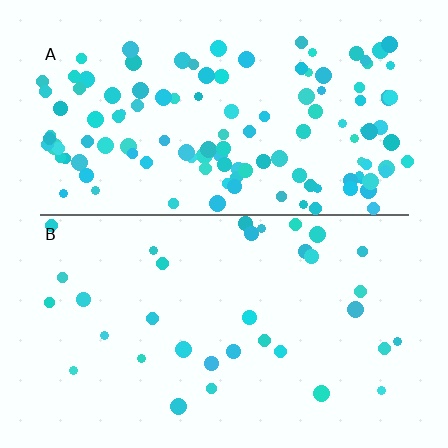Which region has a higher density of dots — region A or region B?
A (the top).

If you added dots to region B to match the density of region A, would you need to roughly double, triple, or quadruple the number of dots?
Approximately quadruple.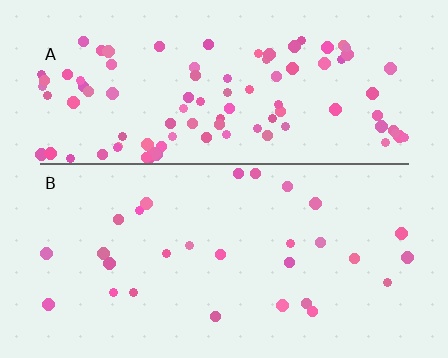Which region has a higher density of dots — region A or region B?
A (the top).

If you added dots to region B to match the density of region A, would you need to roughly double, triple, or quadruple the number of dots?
Approximately triple.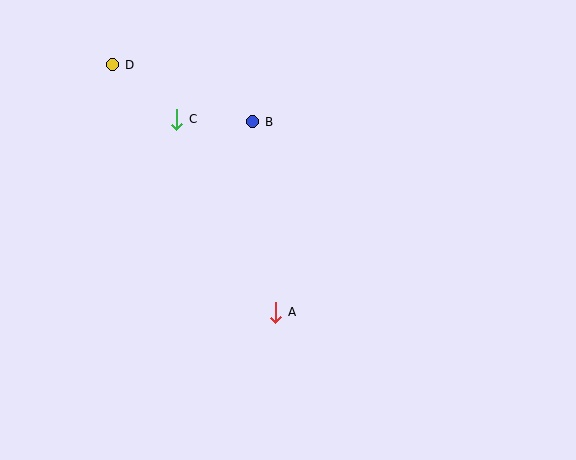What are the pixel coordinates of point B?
Point B is at (253, 122).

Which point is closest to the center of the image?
Point A at (276, 312) is closest to the center.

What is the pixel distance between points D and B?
The distance between D and B is 151 pixels.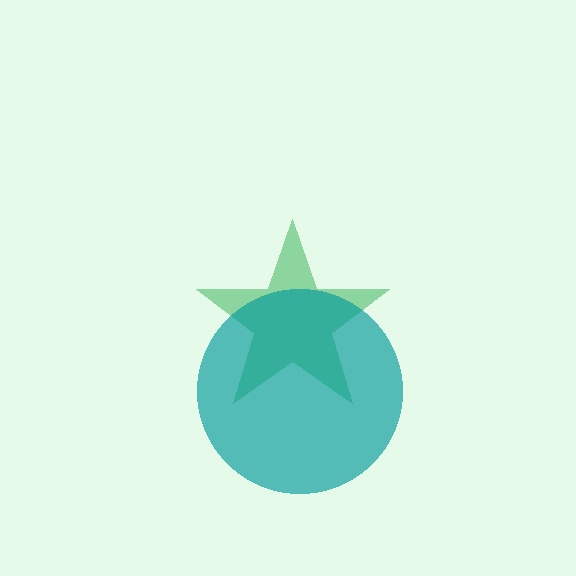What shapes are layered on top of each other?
The layered shapes are: a green star, a teal circle.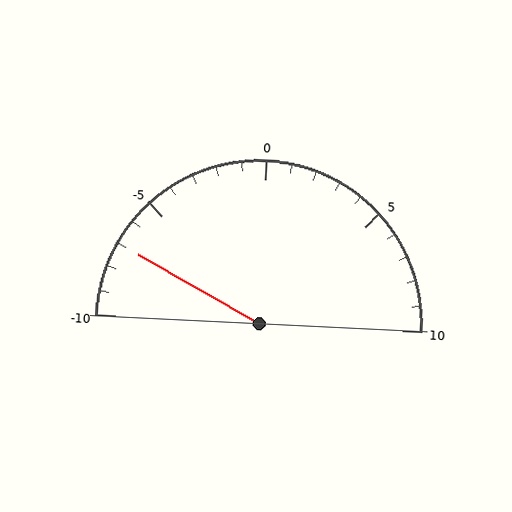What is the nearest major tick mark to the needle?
The nearest major tick mark is -5.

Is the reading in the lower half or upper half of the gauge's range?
The reading is in the lower half of the range (-10 to 10).